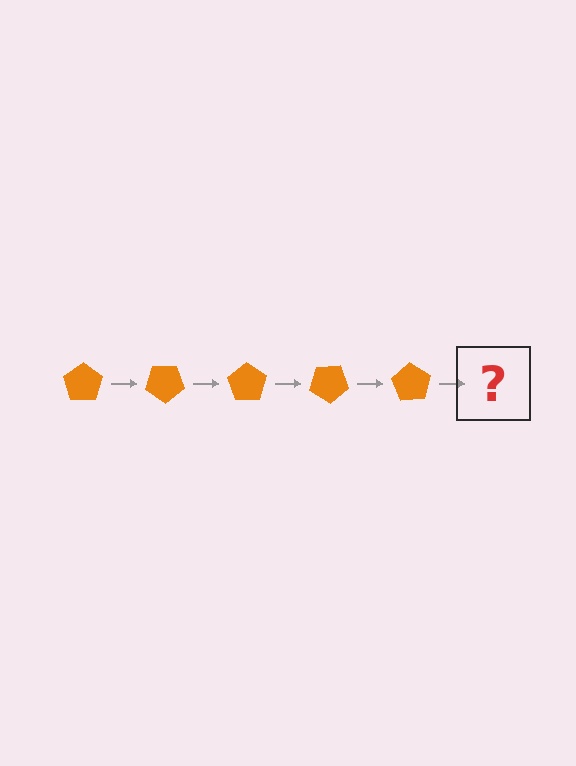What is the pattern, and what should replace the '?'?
The pattern is that the pentagon rotates 35 degrees each step. The '?' should be an orange pentagon rotated 175 degrees.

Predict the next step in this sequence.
The next step is an orange pentagon rotated 175 degrees.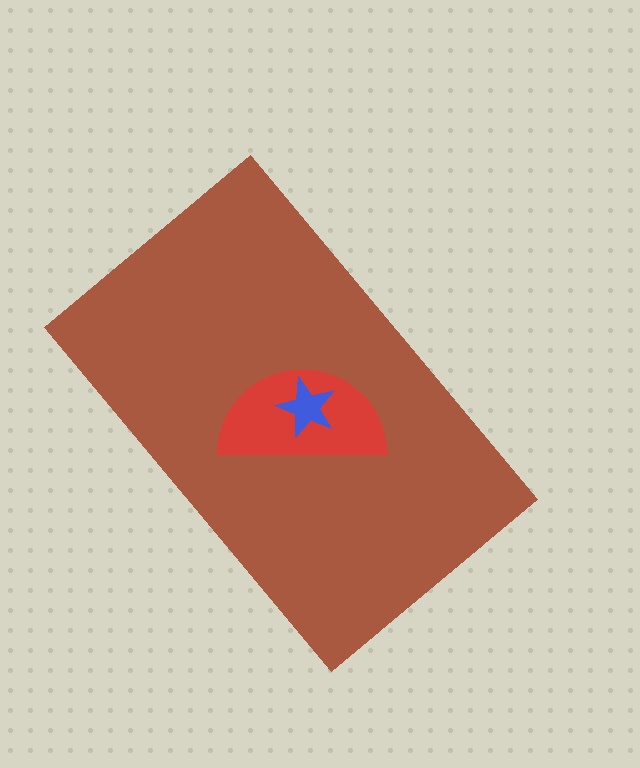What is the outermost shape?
The brown rectangle.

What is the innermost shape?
The blue star.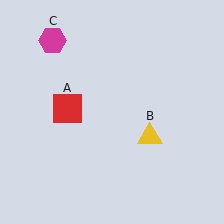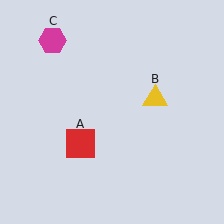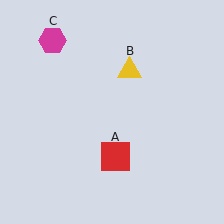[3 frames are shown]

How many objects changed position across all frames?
2 objects changed position: red square (object A), yellow triangle (object B).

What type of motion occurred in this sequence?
The red square (object A), yellow triangle (object B) rotated counterclockwise around the center of the scene.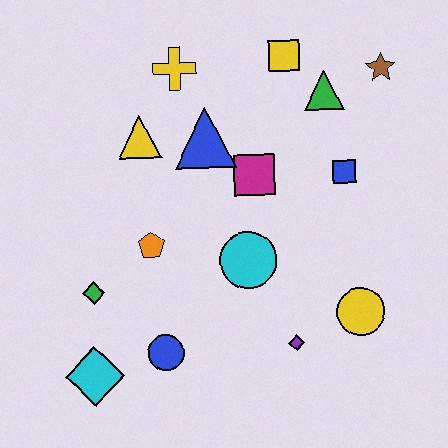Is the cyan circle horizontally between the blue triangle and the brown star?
Yes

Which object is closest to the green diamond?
The orange pentagon is closest to the green diamond.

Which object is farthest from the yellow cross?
The cyan diamond is farthest from the yellow cross.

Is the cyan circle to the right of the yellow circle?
No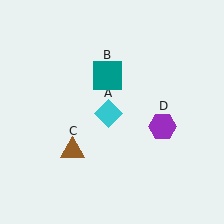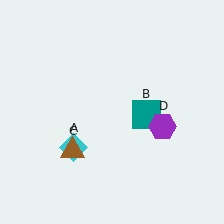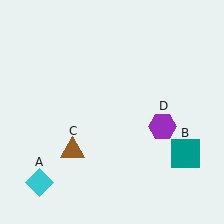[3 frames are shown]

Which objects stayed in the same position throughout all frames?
Brown triangle (object C) and purple hexagon (object D) remained stationary.